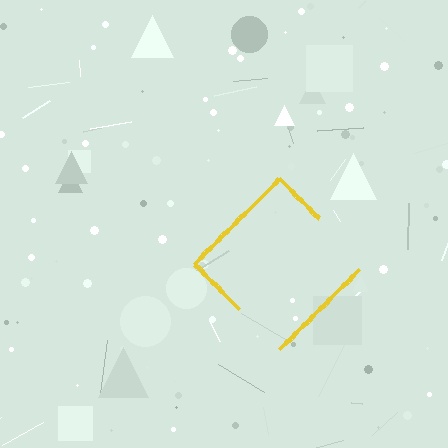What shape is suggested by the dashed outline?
The dashed outline suggests a diamond.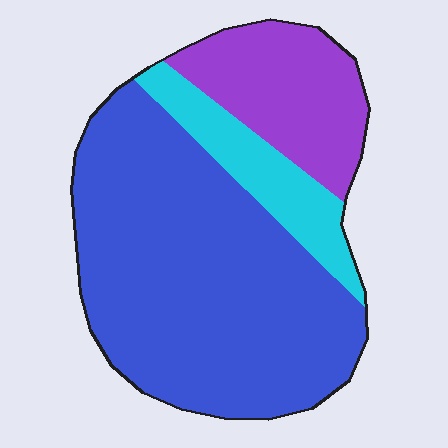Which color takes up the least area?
Cyan, at roughly 15%.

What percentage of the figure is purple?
Purple takes up about one fifth (1/5) of the figure.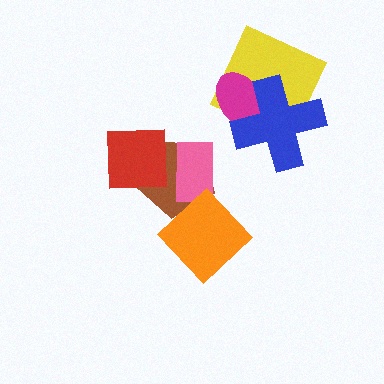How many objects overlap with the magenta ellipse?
2 objects overlap with the magenta ellipse.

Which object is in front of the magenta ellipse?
The blue cross is in front of the magenta ellipse.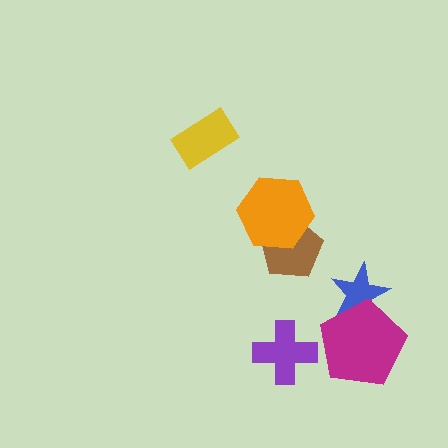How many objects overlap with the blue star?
1 object overlaps with the blue star.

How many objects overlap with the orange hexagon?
1 object overlaps with the orange hexagon.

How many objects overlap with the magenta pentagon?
1 object overlaps with the magenta pentagon.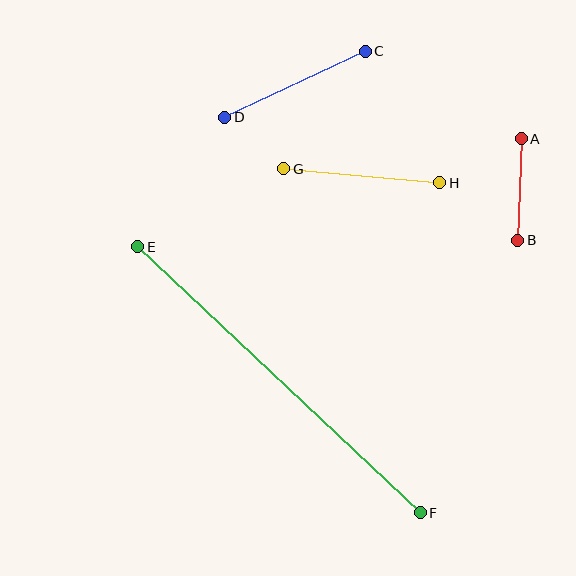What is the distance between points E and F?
The distance is approximately 388 pixels.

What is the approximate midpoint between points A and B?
The midpoint is at approximately (519, 190) pixels.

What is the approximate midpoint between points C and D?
The midpoint is at approximately (295, 84) pixels.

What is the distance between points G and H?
The distance is approximately 157 pixels.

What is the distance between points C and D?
The distance is approximately 155 pixels.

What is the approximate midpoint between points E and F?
The midpoint is at approximately (279, 380) pixels.